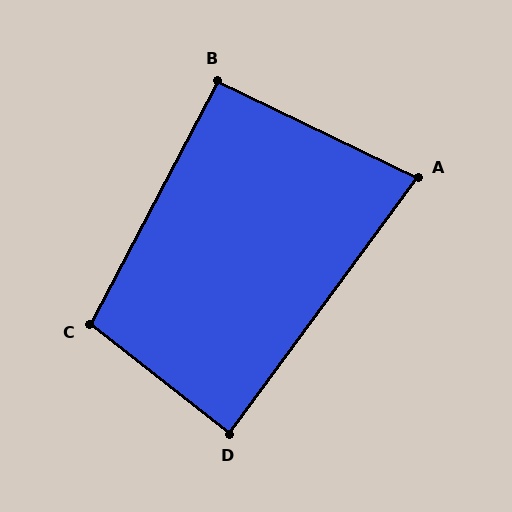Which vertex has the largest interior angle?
C, at approximately 100 degrees.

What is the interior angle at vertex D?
Approximately 88 degrees (approximately right).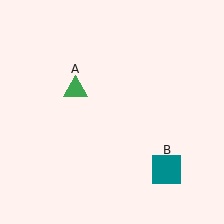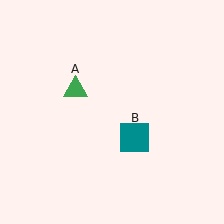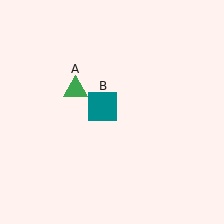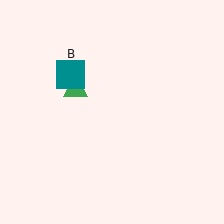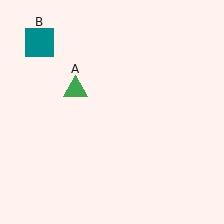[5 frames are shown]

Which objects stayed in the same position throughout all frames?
Green triangle (object A) remained stationary.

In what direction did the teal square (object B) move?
The teal square (object B) moved up and to the left.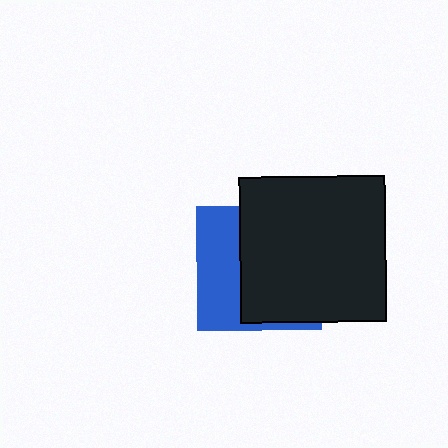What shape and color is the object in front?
The object in front is a black square.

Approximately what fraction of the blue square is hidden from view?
Roughly 61% of the blue square is hidden behind the black square.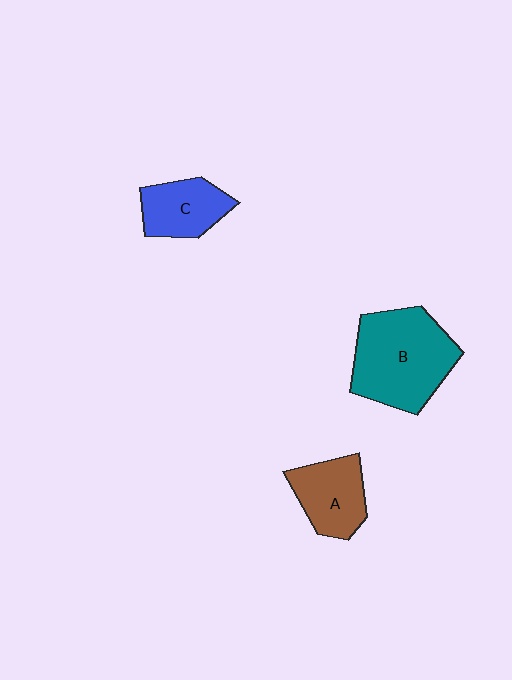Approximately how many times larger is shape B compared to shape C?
Approximately 1.9 times.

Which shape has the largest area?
Shape B (teal).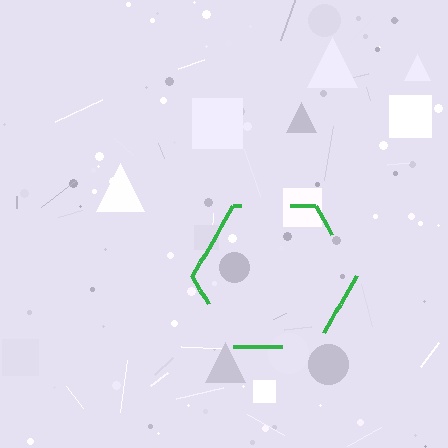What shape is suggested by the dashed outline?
The dashed outline suggests a hexagon.